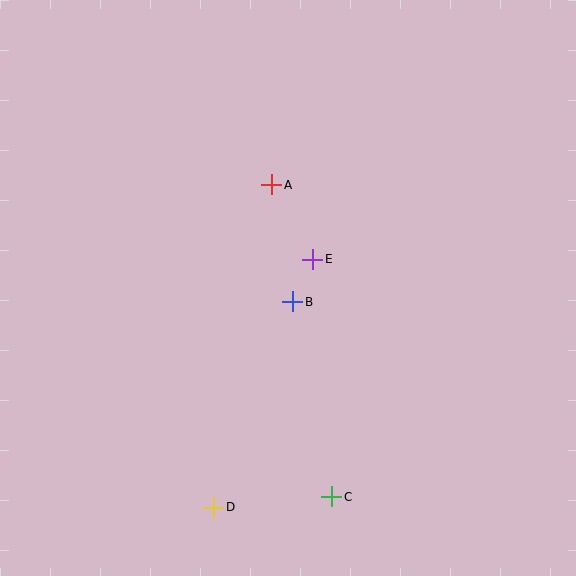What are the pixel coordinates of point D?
Point D is at (214, 507).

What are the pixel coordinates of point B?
Point B is at (293, 302).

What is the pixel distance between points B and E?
The distance between B and E is 47 pixels.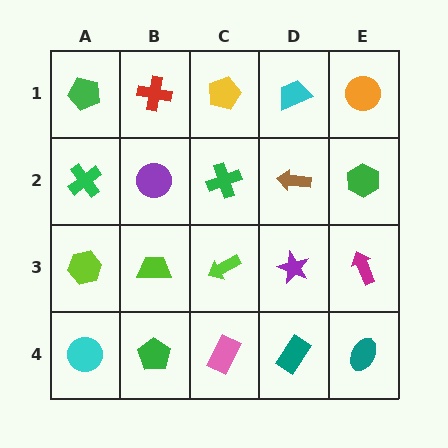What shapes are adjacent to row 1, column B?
A purple circle (row 2, column B), a green pentagon (row 1, column A), a yellow pentagon (row 1, column C).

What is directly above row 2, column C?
A yellow pentagon.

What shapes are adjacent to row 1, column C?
A green cross (row 2, column C), a red cross (row 1, column B), a cyan trapezoid (row 1, column D).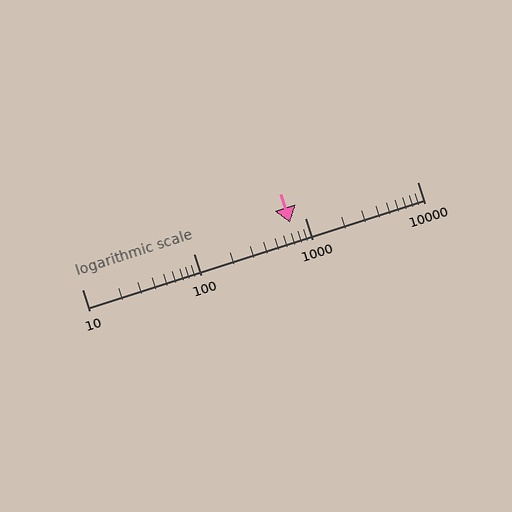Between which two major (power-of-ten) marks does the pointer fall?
The pointer is between 100 and 1000.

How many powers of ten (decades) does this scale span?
The scale spans 3 decades, from 10 to 10000.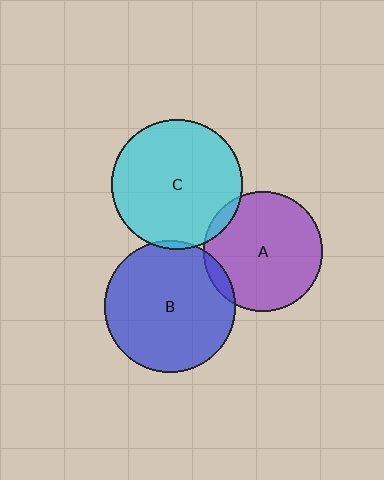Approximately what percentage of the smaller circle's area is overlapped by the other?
Approximately 5%.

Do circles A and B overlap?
Yes.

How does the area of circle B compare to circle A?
Approximately 1.2 times.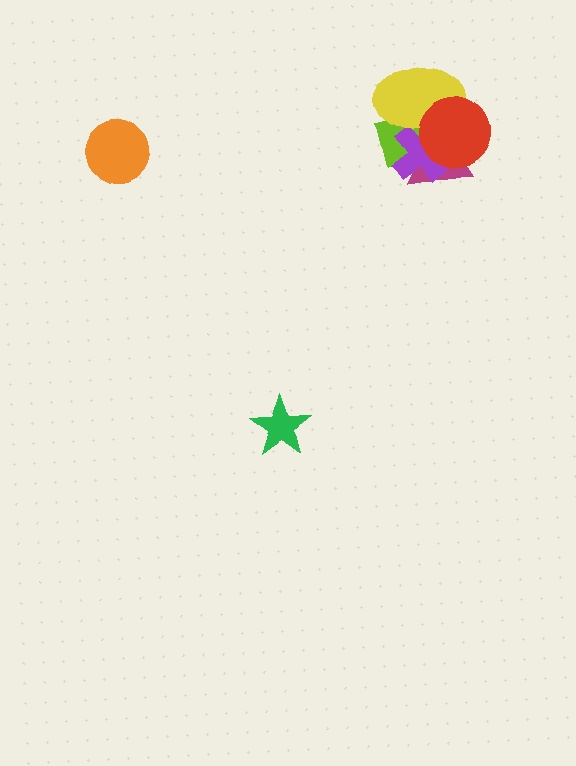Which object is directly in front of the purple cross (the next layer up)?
The yellow ellipse is directly in front of the purple cross.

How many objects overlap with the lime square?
4 objects overlap with the lime square.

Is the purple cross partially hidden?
Yes, it is partially covered by another shape.